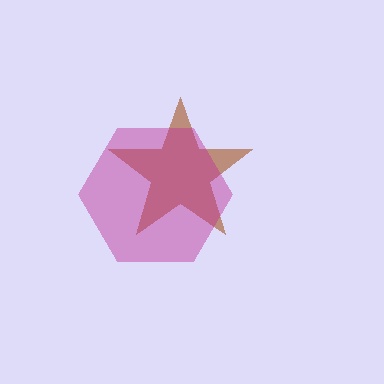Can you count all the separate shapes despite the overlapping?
Yes, there are 2 separate shapes.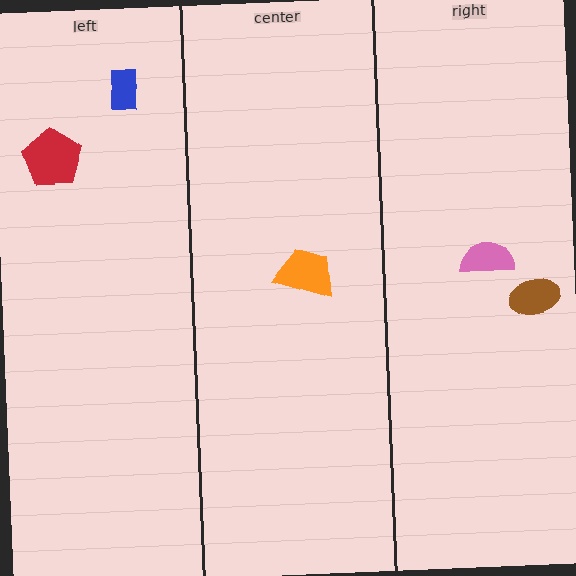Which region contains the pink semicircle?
The right region.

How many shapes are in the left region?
2.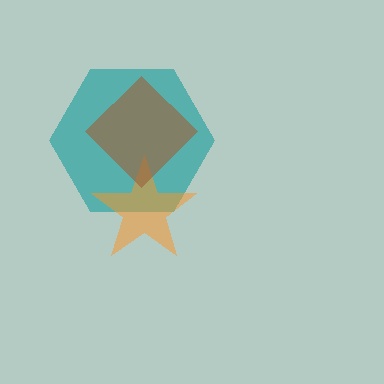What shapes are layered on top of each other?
The layered shapes are: a teal hexagon, an orange star, a brown diamond.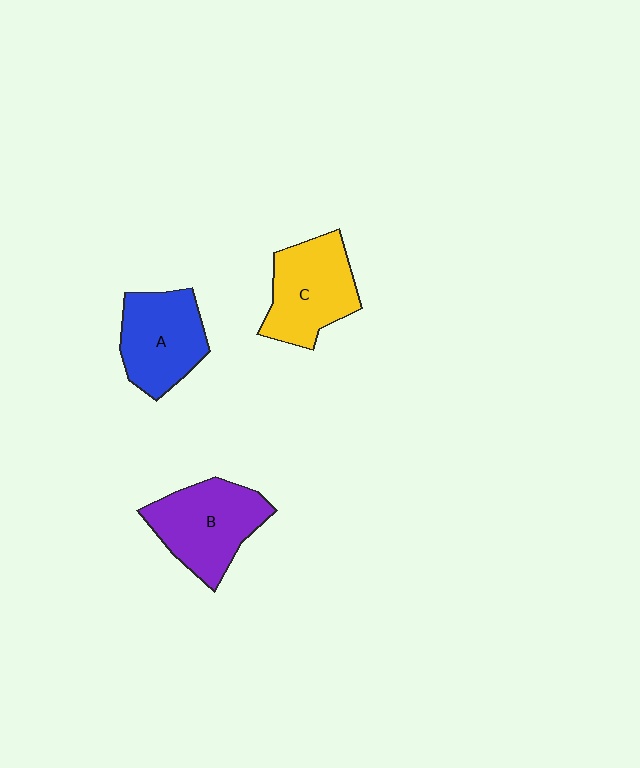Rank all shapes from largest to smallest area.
From largest to smallest: B (purple), C (yellow), A (blue).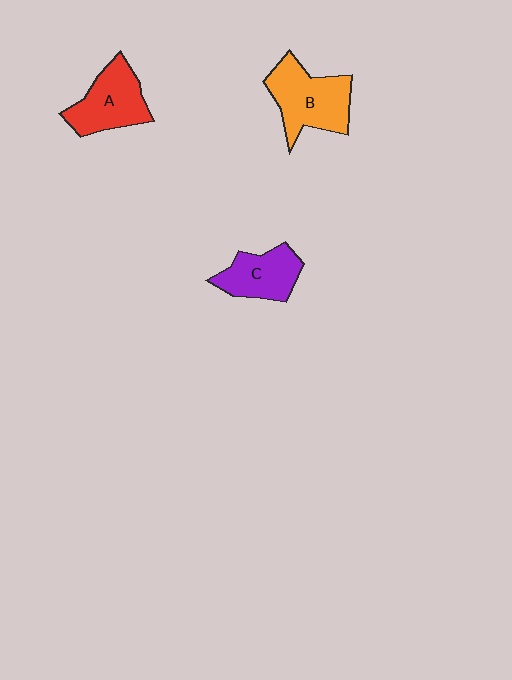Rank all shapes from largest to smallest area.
From largest to smallest: B (orange), A (red), C (purple).